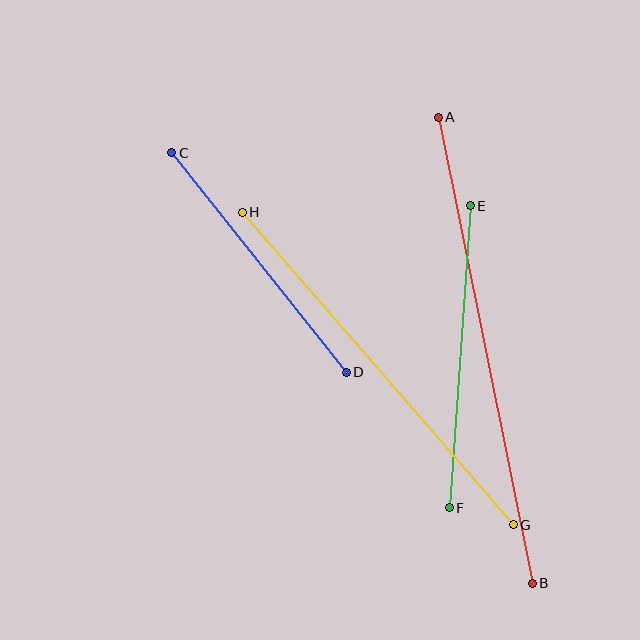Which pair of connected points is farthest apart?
Points A and B are farthest apart.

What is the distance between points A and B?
The distance is approximately 476 pixels.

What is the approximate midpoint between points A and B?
The midpoint is at approximately (485, 350) pixels.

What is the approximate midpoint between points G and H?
The midpoint is at approximately (378, 368) pixels.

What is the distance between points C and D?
The distance is approximately 280 pixels.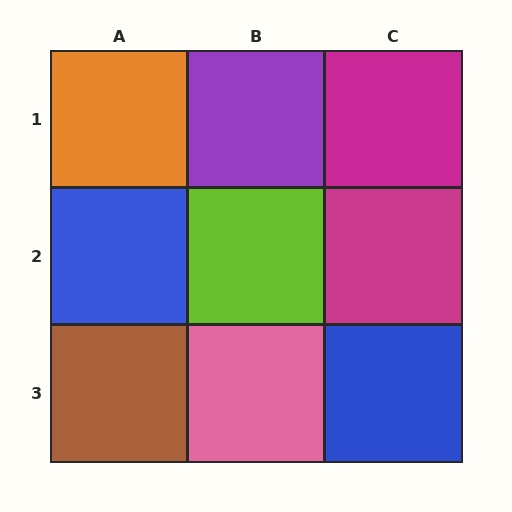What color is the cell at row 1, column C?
Magenta.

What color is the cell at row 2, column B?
Lime.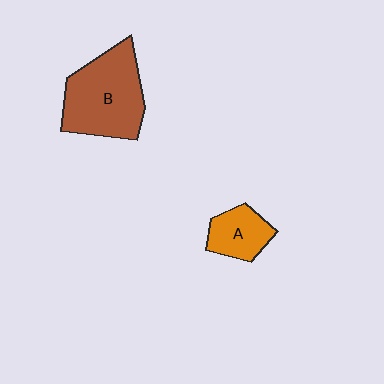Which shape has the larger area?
Shape B (brown).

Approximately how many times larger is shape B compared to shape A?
Approximately 2.2 times.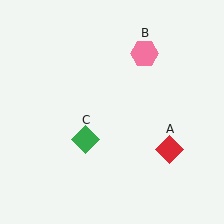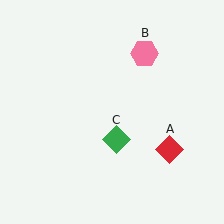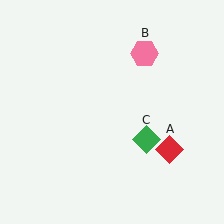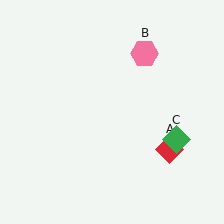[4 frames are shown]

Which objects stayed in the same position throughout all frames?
Red diamond (object A) and pink hexagon (object B) remained stationary.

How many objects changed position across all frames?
1 object changed position: green diamond (object C).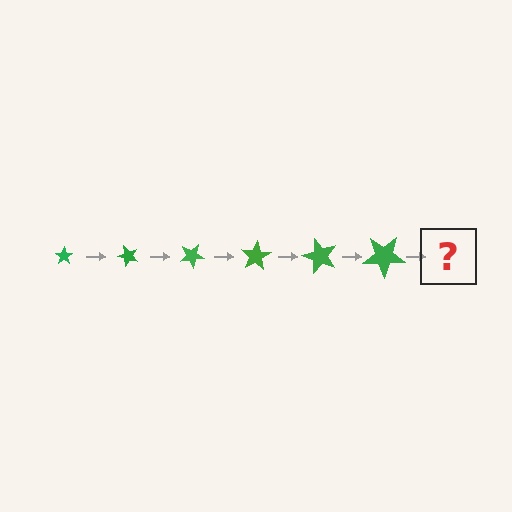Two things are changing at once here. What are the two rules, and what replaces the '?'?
The two rules are that the star grows larger each step and it rotates 50 degrees each step. The '?' should be a star, larger than the previous one and rotated 300 degrees from the start.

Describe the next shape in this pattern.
It should be a star, larger than the previous one and rotated 300 degrees from the start.